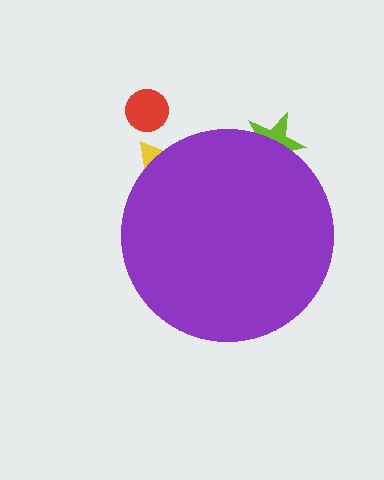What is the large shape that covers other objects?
A purple circle.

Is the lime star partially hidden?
Yes, the lime star is partially hidden behind the purple circle.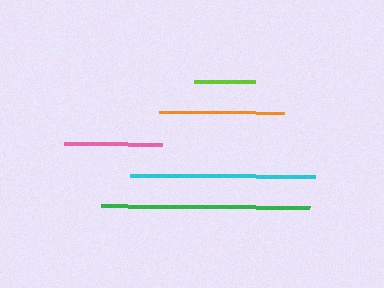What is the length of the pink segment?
The pink segment is approximately 98 pixels long.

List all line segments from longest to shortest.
From longest to shortest: green, cyan, orange, pink, lime.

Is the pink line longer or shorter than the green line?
The green line is longer than the pink line.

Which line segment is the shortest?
The lime line is the shortest at approximately 61 pixels.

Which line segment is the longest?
The green line is the longest at approximately 209 pixels.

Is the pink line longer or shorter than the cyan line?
The cyan line is longer than the pink line.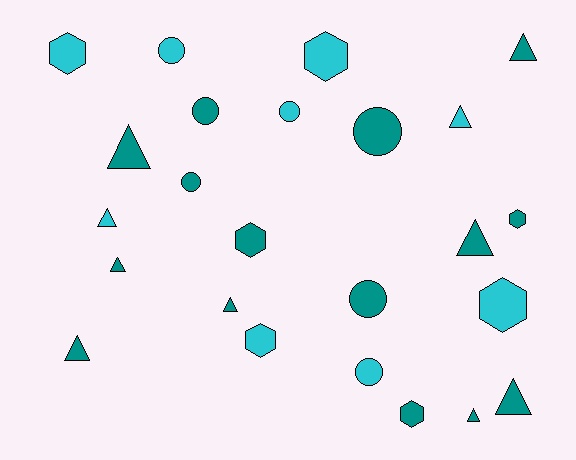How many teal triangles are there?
There are 8 teal triangles.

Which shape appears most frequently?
Triangle, with 10 objects.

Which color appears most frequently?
Teal, with 15 objects.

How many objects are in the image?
There are 24 objects.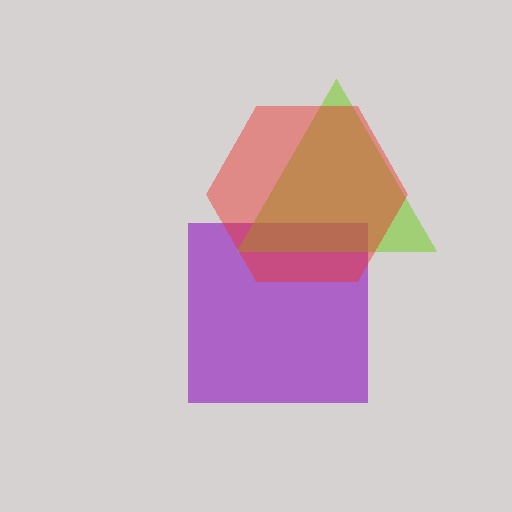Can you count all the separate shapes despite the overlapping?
Yes, there are 3 separate shapes.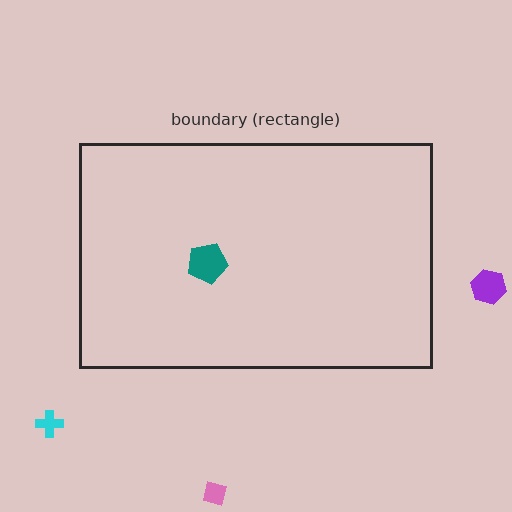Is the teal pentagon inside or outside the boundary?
Inside.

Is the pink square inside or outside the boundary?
Outside.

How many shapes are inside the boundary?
1 inside, 3 outside.